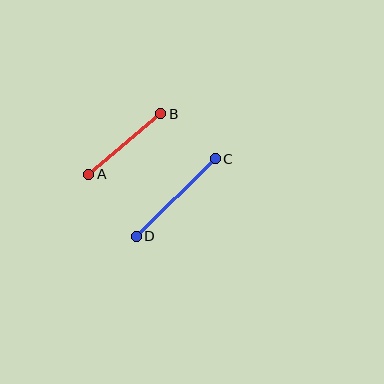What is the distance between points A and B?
The distance is approximately 94 pixels.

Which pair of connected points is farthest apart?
Points C and D are farthest apart.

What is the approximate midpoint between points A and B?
The midpoint is at approximately (125, 144) pixels.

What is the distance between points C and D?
The distance is approximately 111 pixels.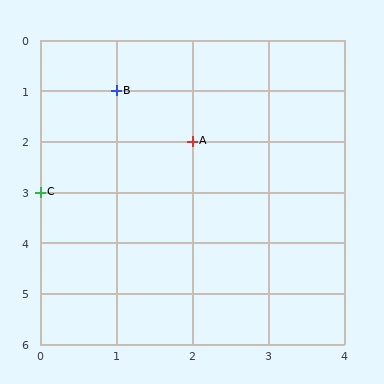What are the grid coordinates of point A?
Point A is at grid coordinates (2, 2).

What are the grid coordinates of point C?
Point C is at grid coordinates (0, 3).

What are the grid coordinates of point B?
Point B is at grid coordinates (1, 1).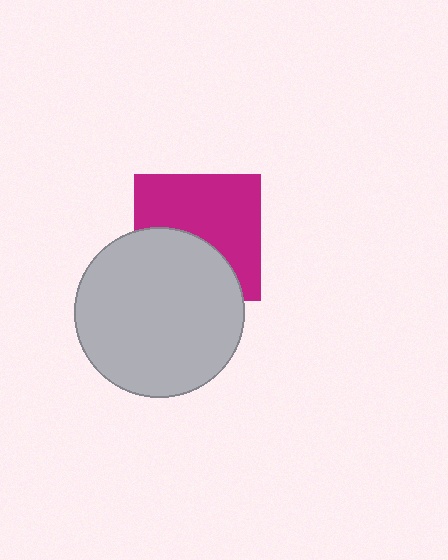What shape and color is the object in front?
The object in front is a light gray circle.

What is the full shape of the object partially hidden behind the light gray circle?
The partially hidden object is a magenta square.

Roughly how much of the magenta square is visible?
About half of it is visible (roughly 59%).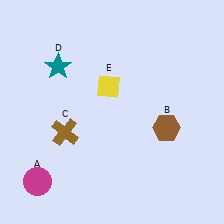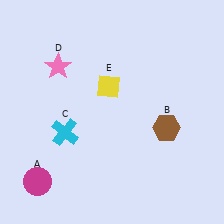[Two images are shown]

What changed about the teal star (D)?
In Image 1, D is teal. In Image 2, it changed to pink.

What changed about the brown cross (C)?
In Image 1, C is brown. In Image 2, it changed to cyan.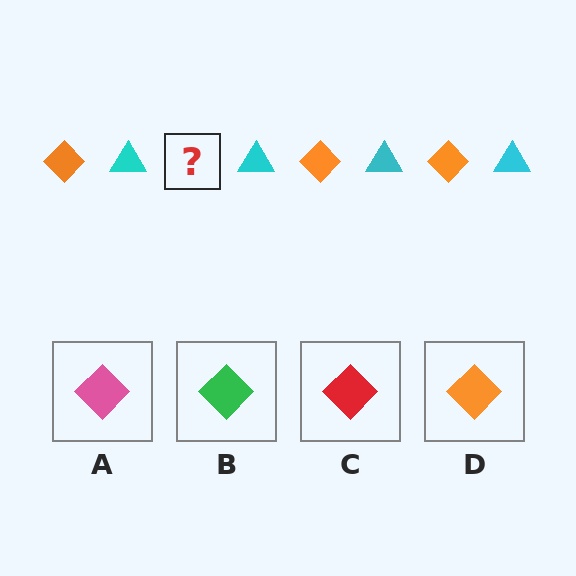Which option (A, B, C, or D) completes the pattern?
D.